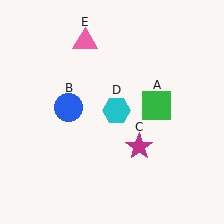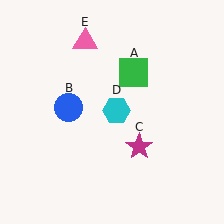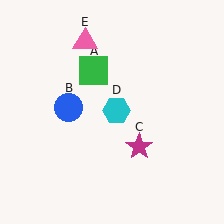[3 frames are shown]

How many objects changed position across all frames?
1 object changed position: green square (object A).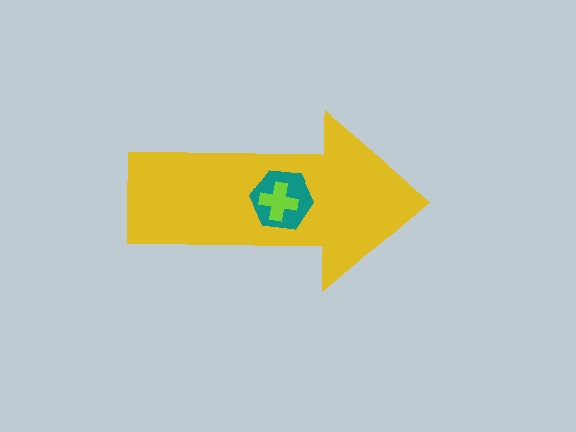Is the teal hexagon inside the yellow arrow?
Yes.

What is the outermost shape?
The yellow arrow.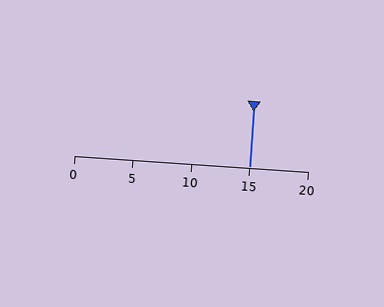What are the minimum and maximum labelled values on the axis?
The axis runs from 0 to 20.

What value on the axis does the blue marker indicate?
The marker indicates approximately 15.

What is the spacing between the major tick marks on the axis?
The major ticks are spaced 5 apart.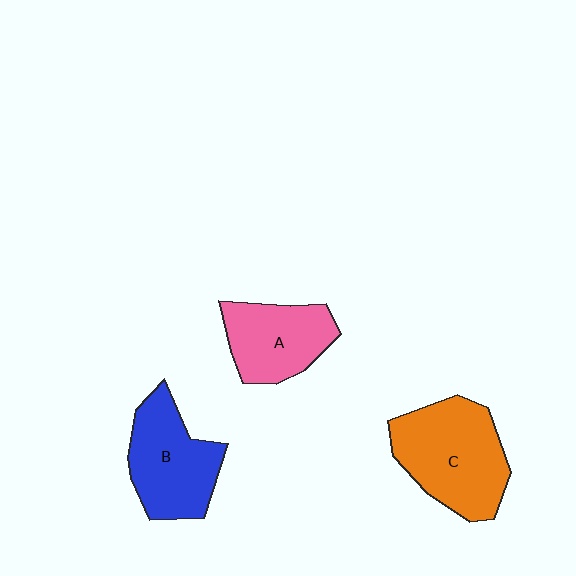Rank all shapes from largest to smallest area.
From largest to smallest: C (orange), B (blue), A (pink).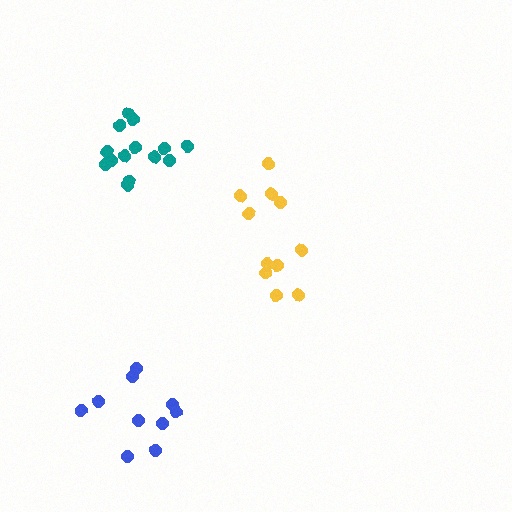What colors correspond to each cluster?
The clusters are colored: yellow, blue, teal.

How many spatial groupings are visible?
There are 3 spatial groupings.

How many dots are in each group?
Group 1: 11 dots, Group 2: 10 dots, Group 3: 14 dots (35 total).